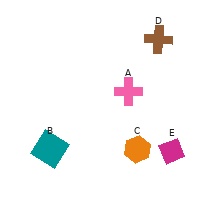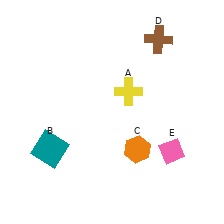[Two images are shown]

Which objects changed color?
A changed from pink to yellow. E changed from magenta to pink.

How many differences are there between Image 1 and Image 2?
There are 2 differences between the two images.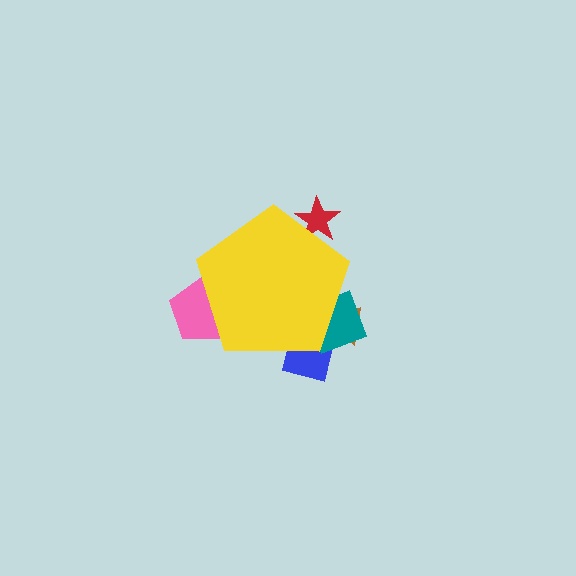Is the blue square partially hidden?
Yes, the blue square is partially hidden behind the yellow pentagon.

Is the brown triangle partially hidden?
Yes, the brown triangle is partially hidden behind the yellow pentagon.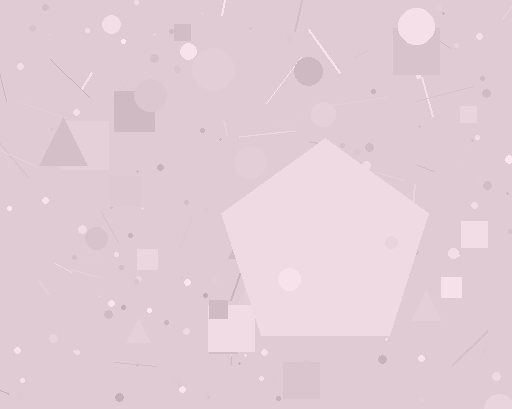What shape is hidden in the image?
A pentagon is hidden in the image.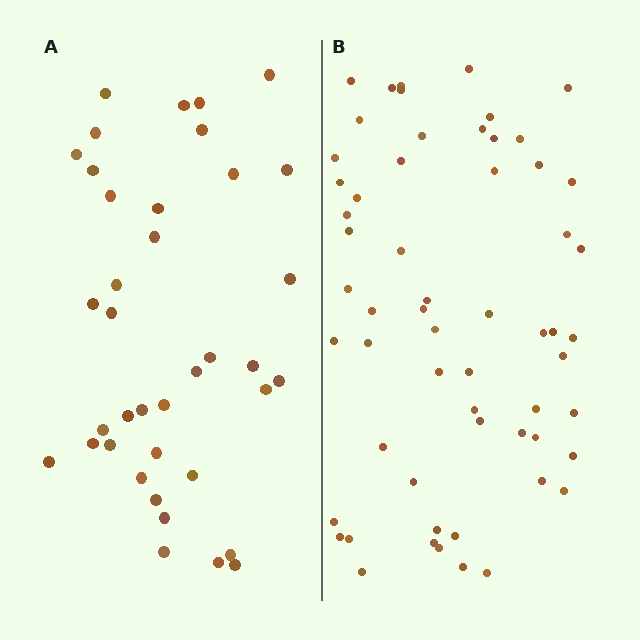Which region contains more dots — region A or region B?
Region B (the right region) has more dots.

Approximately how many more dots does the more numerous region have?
Region B has approximately 20 more dots than region A.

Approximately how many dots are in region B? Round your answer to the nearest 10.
About 60 dots. (The exact count is 59, which rounds to 60.)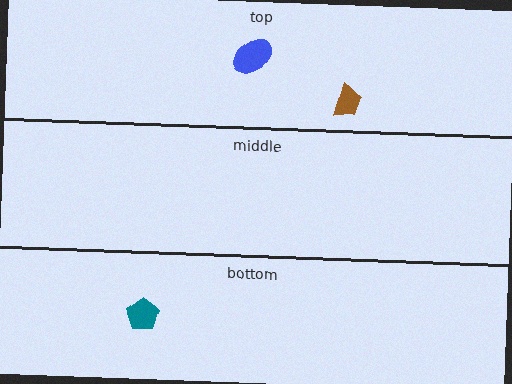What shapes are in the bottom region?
The teal pentagon.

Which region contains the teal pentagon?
The bottom region.